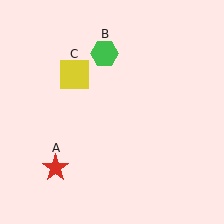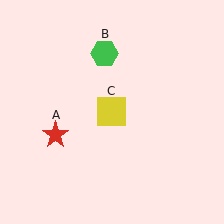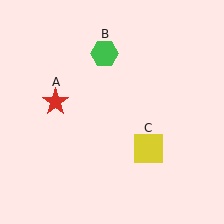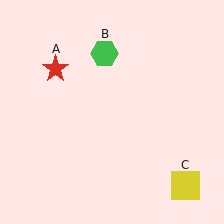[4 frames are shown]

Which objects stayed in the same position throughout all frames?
Green hexagon (object B) remained stationary.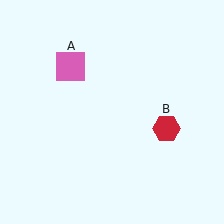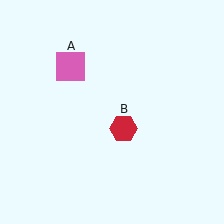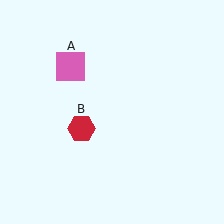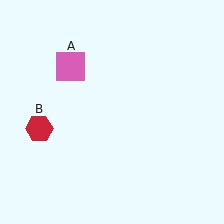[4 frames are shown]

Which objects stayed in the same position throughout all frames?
Pink square (object A) remained stationary.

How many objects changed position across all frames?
1 object changed position: red hexagon (object B).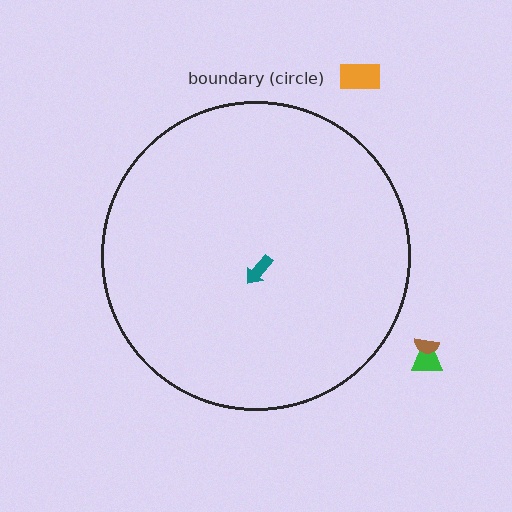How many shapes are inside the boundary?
1 inside, 3 outside.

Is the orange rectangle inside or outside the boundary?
Outside.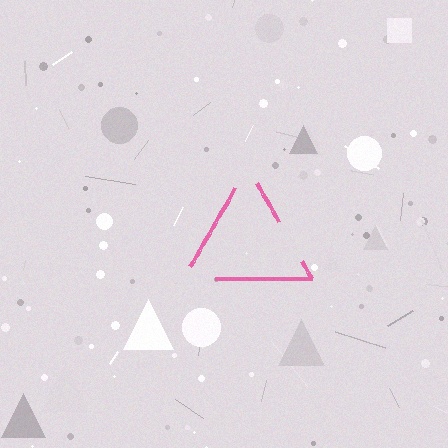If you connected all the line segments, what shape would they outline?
They would outline a triangle.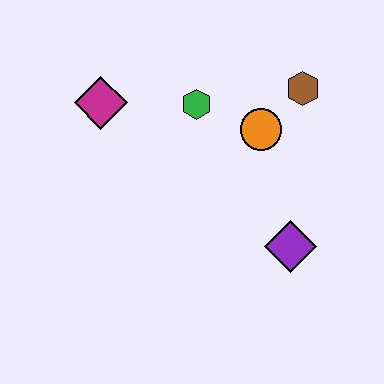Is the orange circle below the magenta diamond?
Yes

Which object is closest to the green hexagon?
The orange circle is closest to the green hexagon.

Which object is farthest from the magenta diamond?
The purple diamond is farthest from the magenta diamond.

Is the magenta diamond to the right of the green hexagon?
No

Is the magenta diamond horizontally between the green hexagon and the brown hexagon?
No